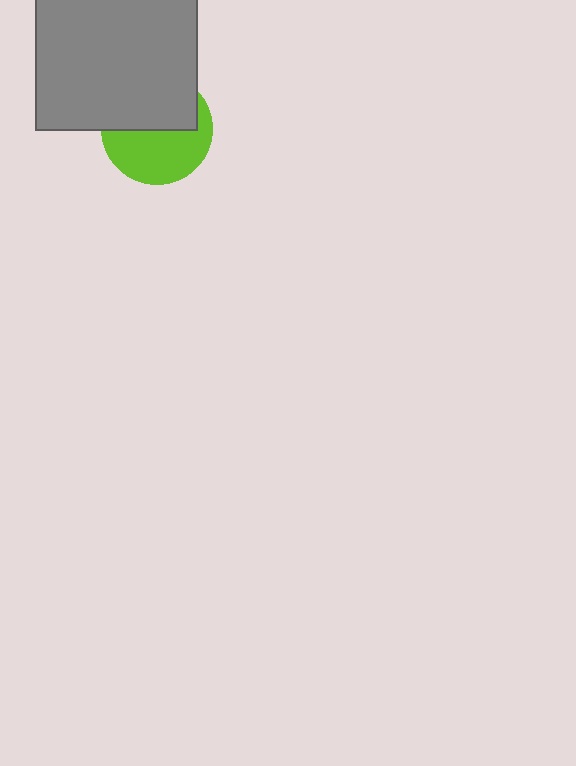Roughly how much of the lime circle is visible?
About half of it is visible (roughly 52%).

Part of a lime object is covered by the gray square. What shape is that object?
It is a circle.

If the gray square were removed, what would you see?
You would see the complete lime circle.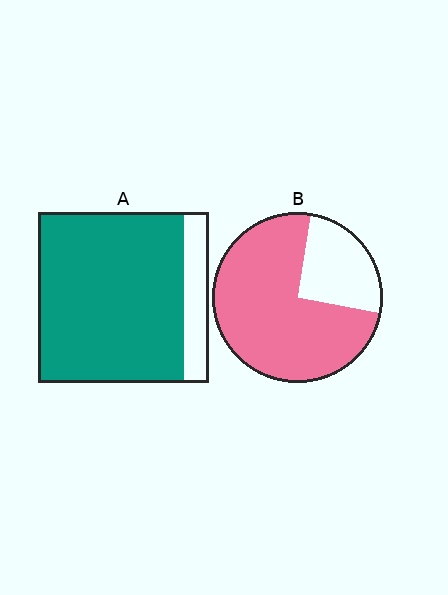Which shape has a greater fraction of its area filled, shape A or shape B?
Shape A.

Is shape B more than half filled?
Yes.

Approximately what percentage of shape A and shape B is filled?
A is approximately 85% and B is approximately 75%.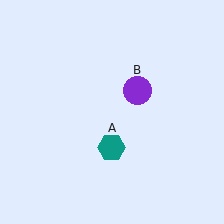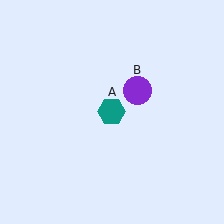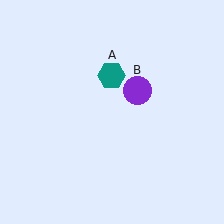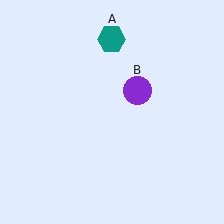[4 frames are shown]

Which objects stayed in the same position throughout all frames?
Purple circle (object B) remained stationary.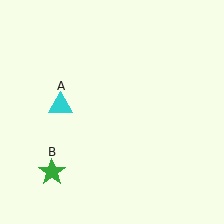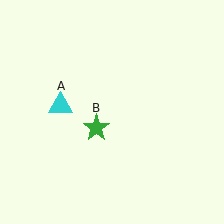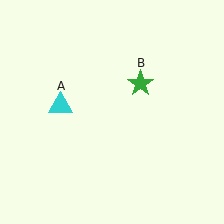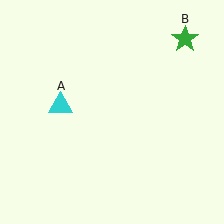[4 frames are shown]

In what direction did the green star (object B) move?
The green star (object B) moved up and to the right.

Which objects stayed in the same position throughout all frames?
Cyan triangle (object A) remained stationary.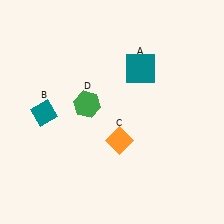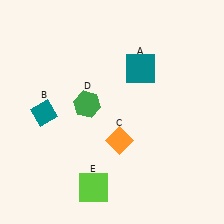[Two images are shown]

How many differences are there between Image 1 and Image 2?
There is 1 difference between the two images.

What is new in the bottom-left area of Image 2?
A lime square (E) was added in the bottom-left area of Image 2.